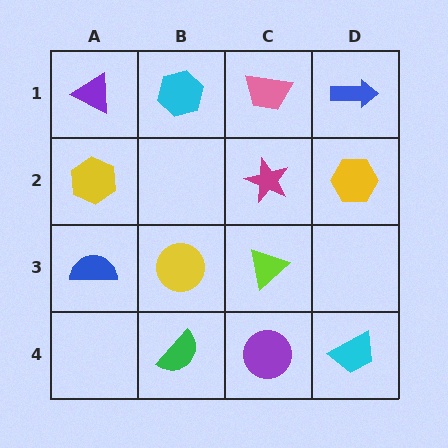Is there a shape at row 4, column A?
No, that cell is empty.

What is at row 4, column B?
A green semicircle.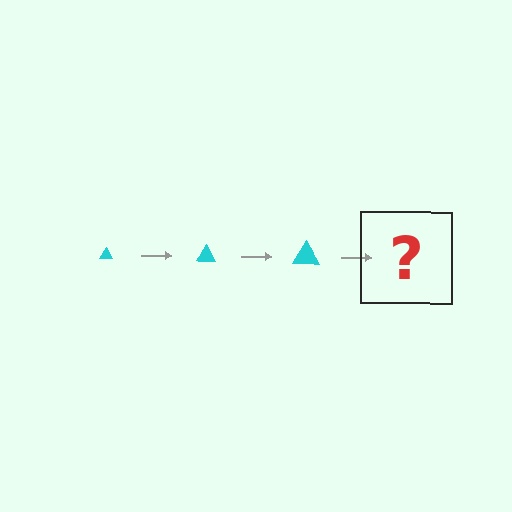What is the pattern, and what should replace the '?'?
The pattern is that the triangle gets progressively larger each step. The '?' should be a cyan triangle, larger than the previous one.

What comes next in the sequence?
The next element should be a cyan triangle, larger than the previous one.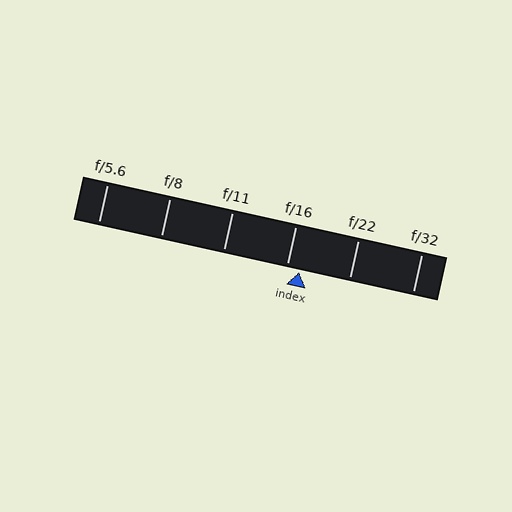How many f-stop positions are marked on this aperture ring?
There are 6 f-stop positions marked.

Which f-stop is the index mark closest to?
The index mark is closest to f/16.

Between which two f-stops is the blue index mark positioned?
The index mark is between f/16 and f/22.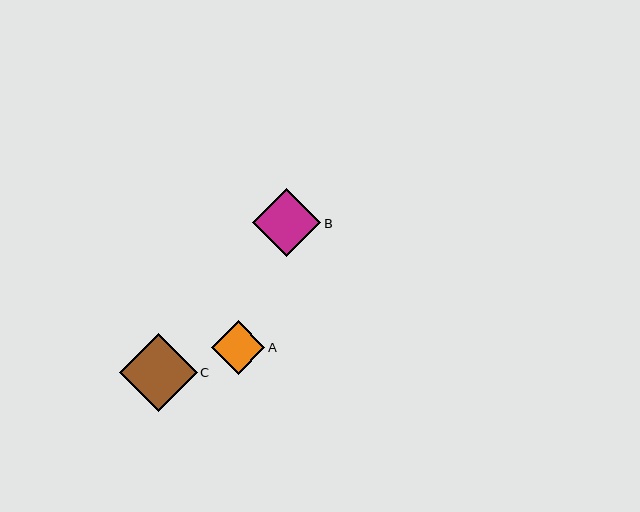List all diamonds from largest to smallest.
From largest to smallest: C, B, A.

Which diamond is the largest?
Diamond C is the largest with a size of approximately 78 pixels.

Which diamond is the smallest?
Diamond A is the smallest with a size of approximately 53 pixels.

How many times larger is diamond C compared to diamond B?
Diamond C is approximately 1.1 times the size of diamond B.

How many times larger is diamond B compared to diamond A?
Diamond B is approximately 1.3 times the size of diamond A.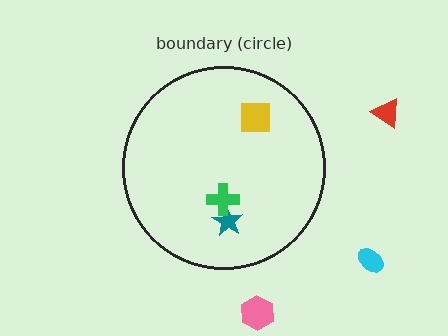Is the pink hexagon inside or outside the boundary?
Outside.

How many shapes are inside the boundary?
3 inside, 3 outside.